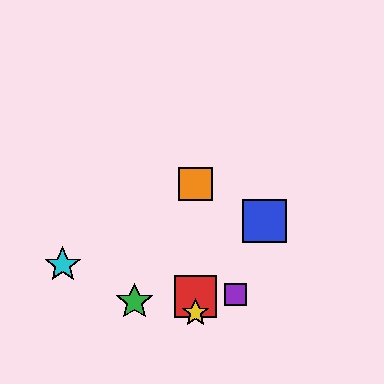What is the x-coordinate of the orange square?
The orange square is at x≈195.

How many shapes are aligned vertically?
3 shapes (the red square, the yellow star, the orange square) are aligned vertically.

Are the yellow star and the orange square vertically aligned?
Yes, both are at x≈195.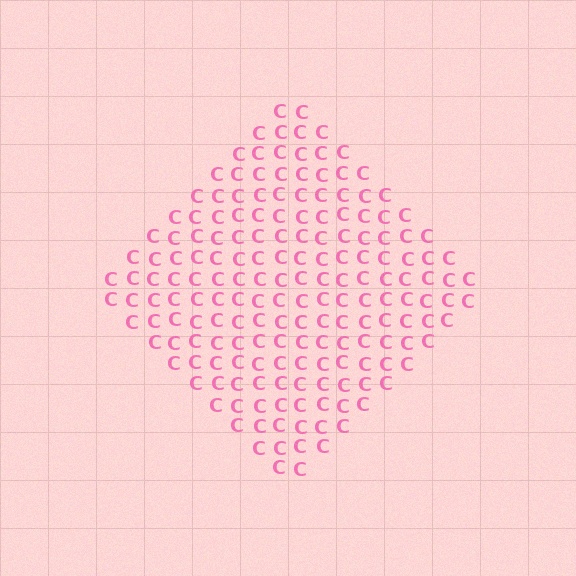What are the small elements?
The small elements are letter C's.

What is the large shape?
The large shape is a diamond.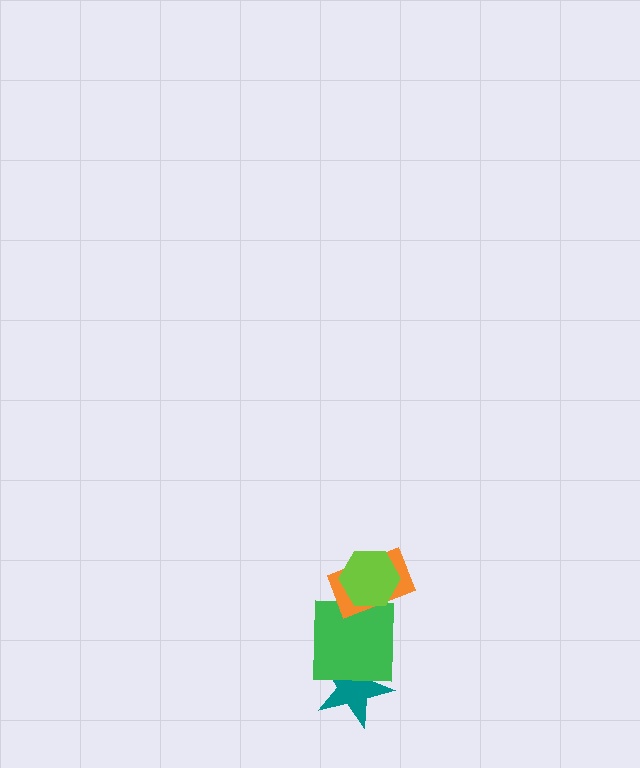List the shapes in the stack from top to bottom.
From top to bottom: the lime hexagon, the orange rectangle, the green square, the teal star.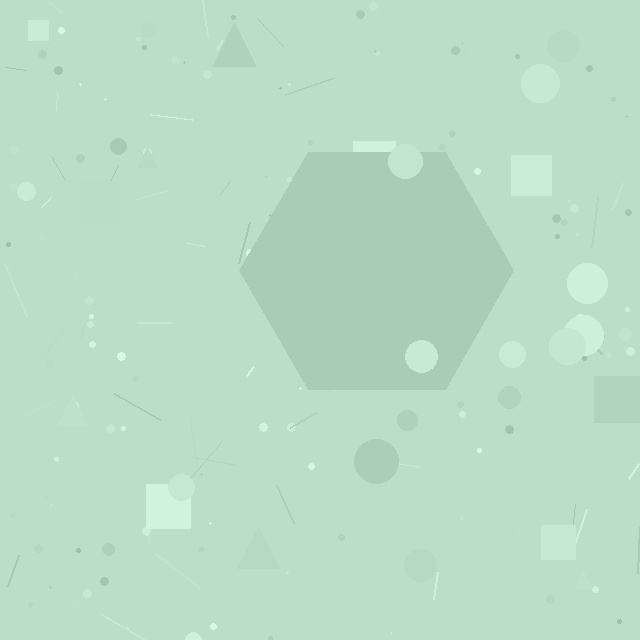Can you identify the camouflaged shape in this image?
The camouflaged shape is a hexagon.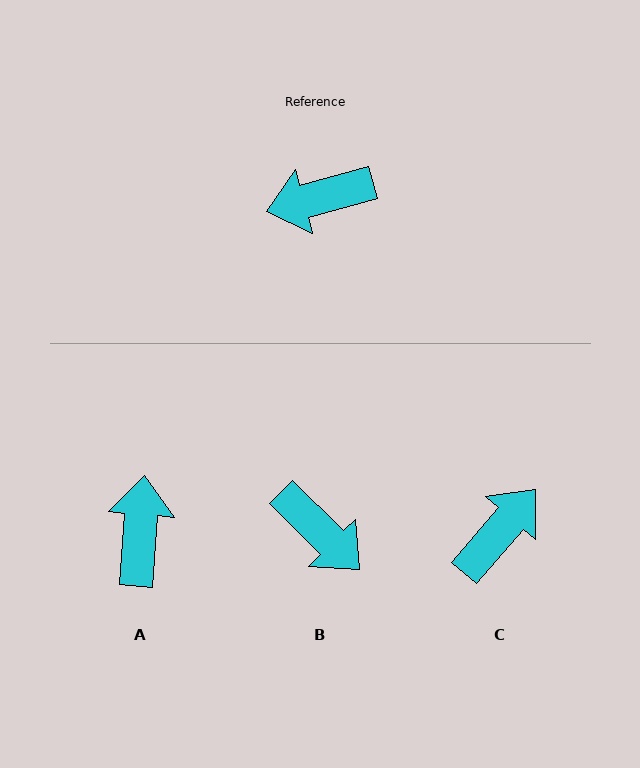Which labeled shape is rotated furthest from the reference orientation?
C, about 146 degrees away.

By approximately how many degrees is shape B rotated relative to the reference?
Approximately 120 degrees counter-clockwise.